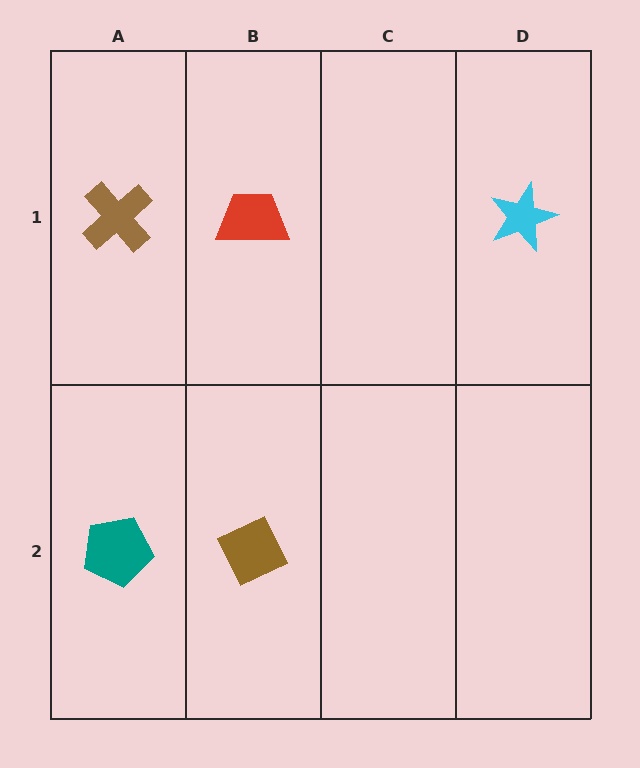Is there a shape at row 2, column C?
No, that cell is empty.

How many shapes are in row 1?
3 shapes.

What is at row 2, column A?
A teal pentagon.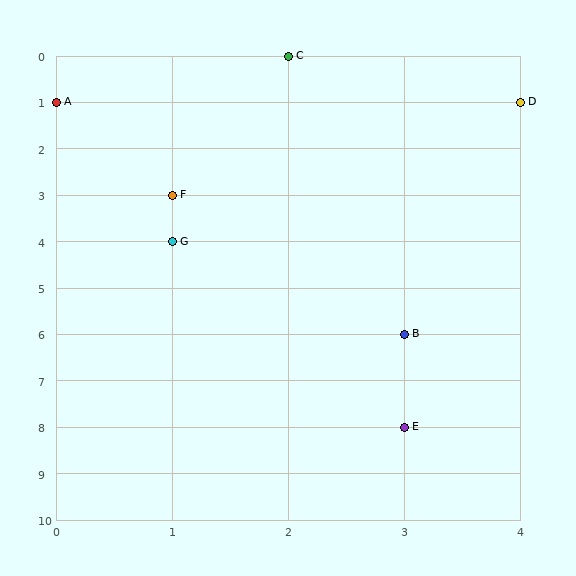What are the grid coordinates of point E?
Point E is at grid coordinates (3, 8).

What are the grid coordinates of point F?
Point F is at grid coordinates (1, 3).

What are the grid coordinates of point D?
Point D is at grid coordinates (4, 1).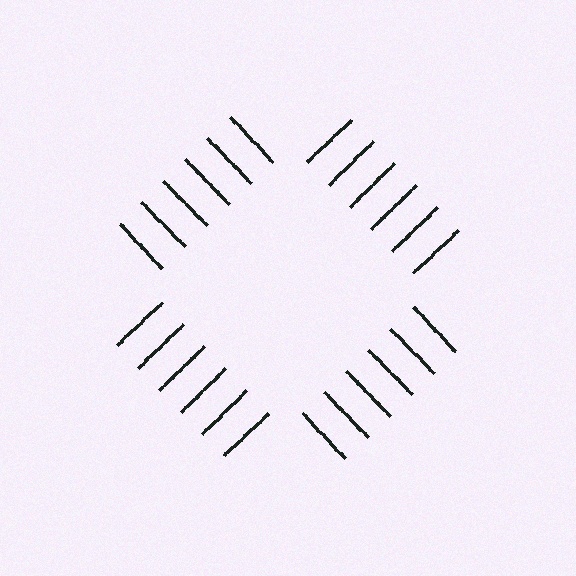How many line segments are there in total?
24 — 6 along each of the 4 edges.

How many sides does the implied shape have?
4 sides — the line-ends trace a square.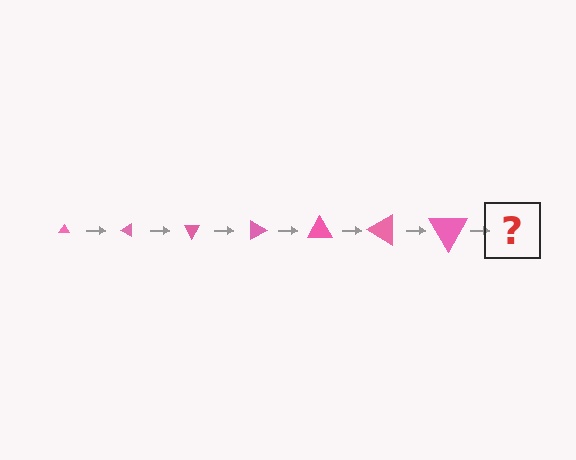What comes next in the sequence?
The next element should be a triangle, larger than the previous one and rotated 210 degrees from the start.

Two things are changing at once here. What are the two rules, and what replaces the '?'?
The two rules are that the triangle grows larger each step and it rotates 30 degrees each step. The '?' should be a triangle, larger than the previous one and rotated 210 degrees from the start.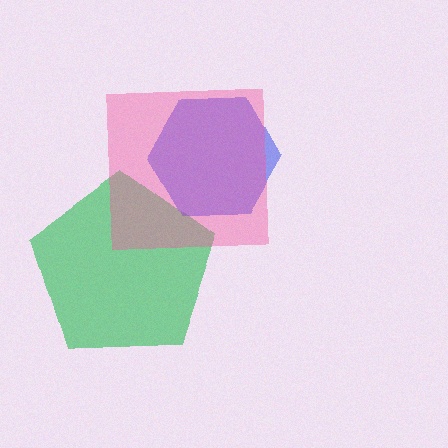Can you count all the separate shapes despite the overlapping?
Yes, there are 3 separate shapes.